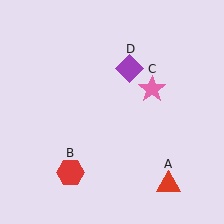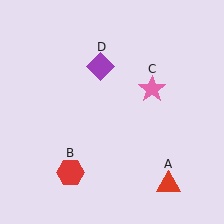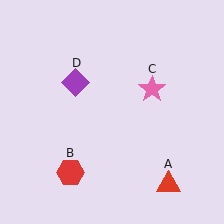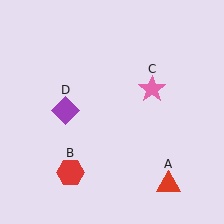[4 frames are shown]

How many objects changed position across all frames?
1 object changed position: purple diamond (object D).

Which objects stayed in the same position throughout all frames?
Red triangle (object A) and red hexagon (object B) and pink star (object C) remained stationary.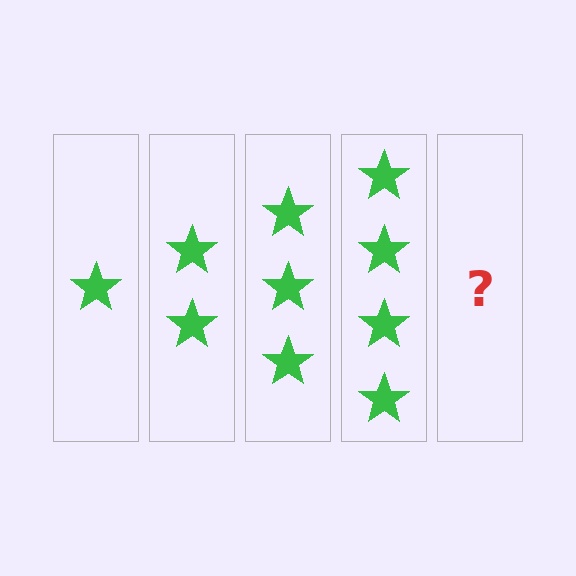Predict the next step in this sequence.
The next step is 5 stars.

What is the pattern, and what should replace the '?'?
The pattern is that each step adds one more star. The '?' should be 5 stars.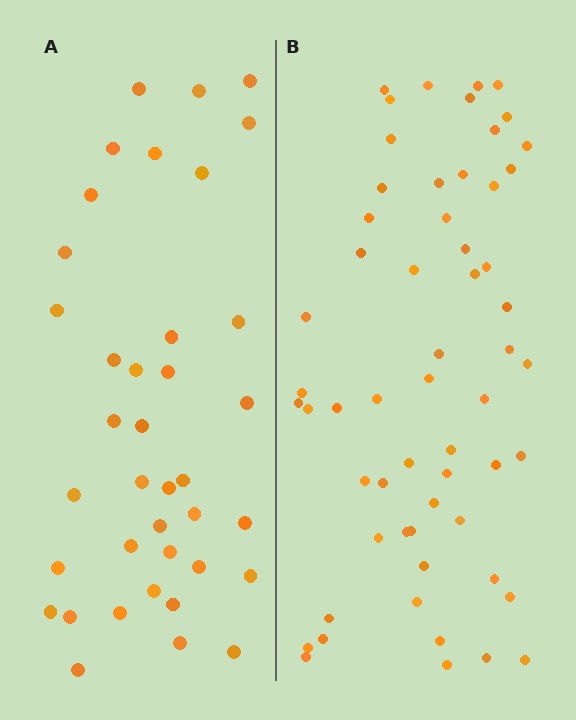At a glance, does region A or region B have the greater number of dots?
Region B (the right region) has more dots.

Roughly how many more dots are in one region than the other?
Region B has approximately 20 more dots than region A.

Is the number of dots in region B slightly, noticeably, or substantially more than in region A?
Region B has substantially more. The ratio is roughly 1.5 to 1.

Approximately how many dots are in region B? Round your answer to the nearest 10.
About 60 dots. (The exact count is 58, which rounds to 60.)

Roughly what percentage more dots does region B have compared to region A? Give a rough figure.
About 55% more.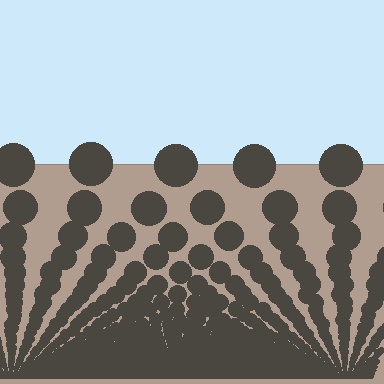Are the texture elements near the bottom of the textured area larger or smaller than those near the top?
Smaller. The gradient is inverted — elements near the bottom are smaller and denser.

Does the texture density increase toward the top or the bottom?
Density increases toward the bottom.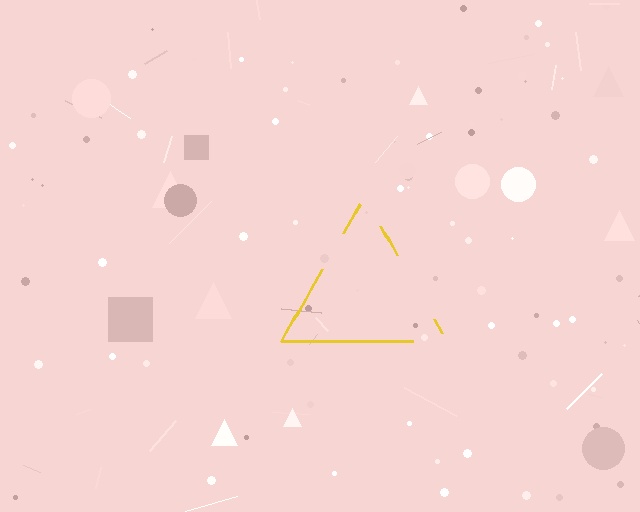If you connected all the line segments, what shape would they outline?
They would outline a triangle.